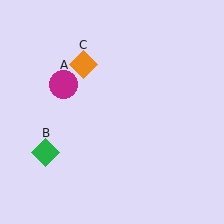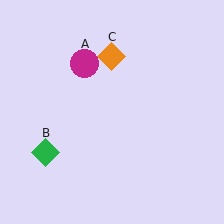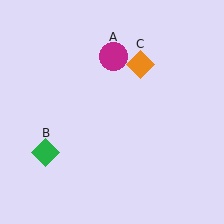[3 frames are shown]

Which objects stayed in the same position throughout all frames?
Green diamond (object B) remained stationary.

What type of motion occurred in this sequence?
The magenta circle (object A), orange diamond (object C) rotated clockwise around the center of the scene.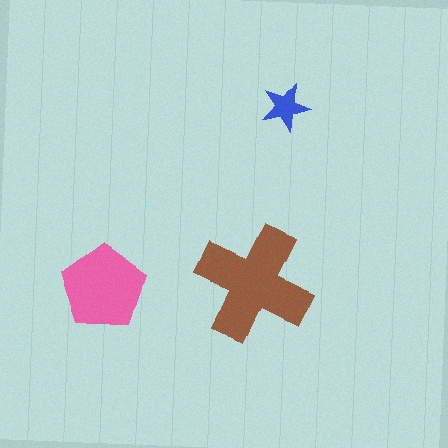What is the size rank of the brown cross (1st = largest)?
1st.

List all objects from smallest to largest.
The blue star, the pink pentagon, the brown cross.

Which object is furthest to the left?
The pink pentagon is leftmost.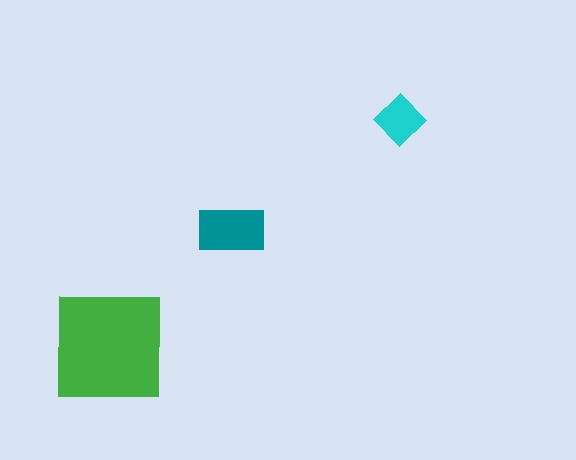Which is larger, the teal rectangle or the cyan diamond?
The teal rectangle.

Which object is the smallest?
The cyan diamond.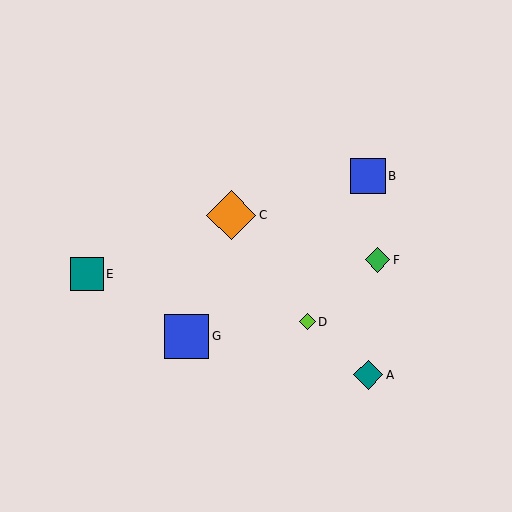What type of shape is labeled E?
Shape E is a teal square.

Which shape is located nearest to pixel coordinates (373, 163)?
The blue square (labeled B) at (368, 176) is nearest to that location.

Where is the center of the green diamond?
The center of the green diamond is at (378, 260).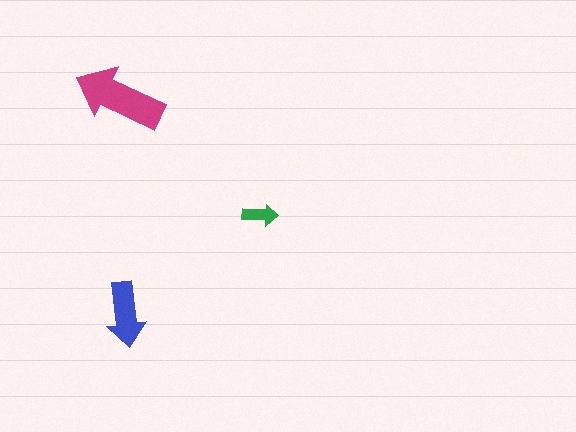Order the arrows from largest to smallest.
the magenta one, the blue one, the green one.